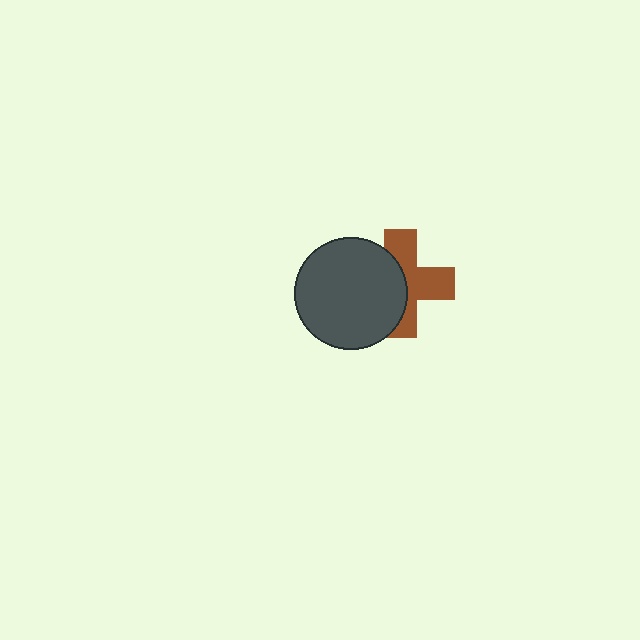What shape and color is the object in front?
The object in front is a dark gray circle.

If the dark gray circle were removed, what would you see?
You would see the complete brown cross.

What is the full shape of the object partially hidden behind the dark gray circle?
The partially hidden object is a brown cross.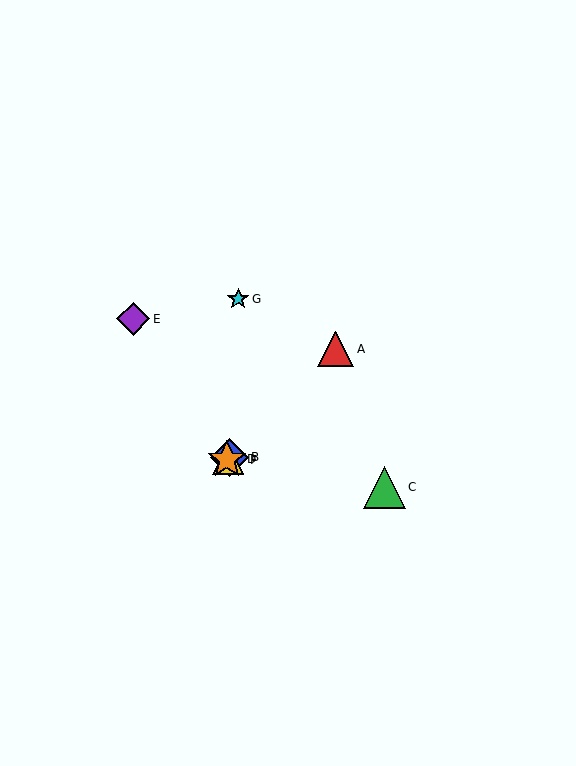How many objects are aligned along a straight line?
4 objects (A, B, D, F) are aligned along a straight line.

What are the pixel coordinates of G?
Object G is at (238, 299).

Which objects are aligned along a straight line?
Objects A, B, D, F are aligned along a straight line.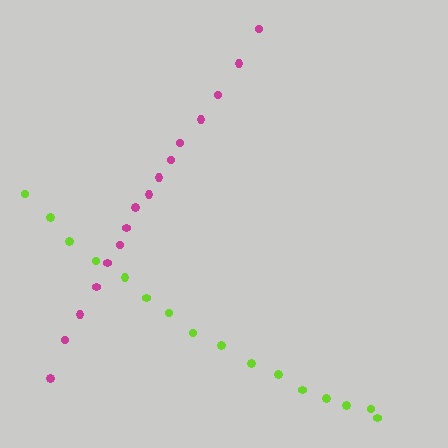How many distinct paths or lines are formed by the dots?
There are 2 distinct paths.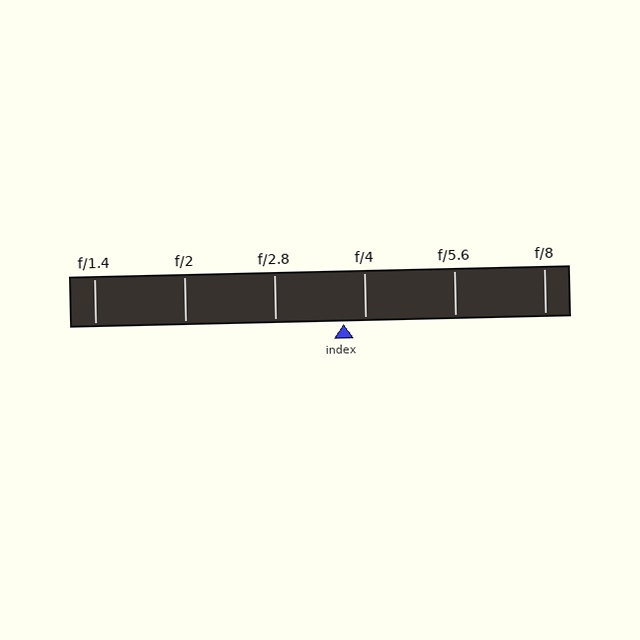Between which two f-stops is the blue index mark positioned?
The index mark is between f/2.8 and f/4.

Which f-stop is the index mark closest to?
The index mark is closest to f/4.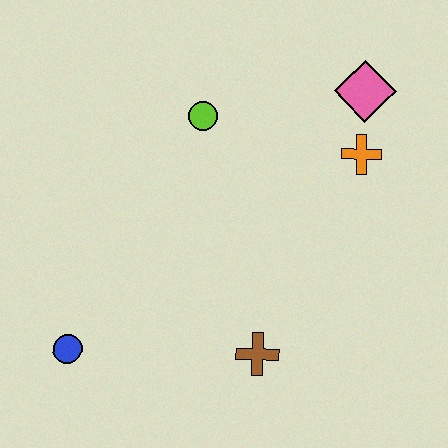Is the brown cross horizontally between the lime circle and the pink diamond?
Yes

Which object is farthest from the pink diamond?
The blue circle is farthest from the pink diamond.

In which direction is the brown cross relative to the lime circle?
The brown cross is below the lime circle.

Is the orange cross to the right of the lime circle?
Yes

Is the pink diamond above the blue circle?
Yes